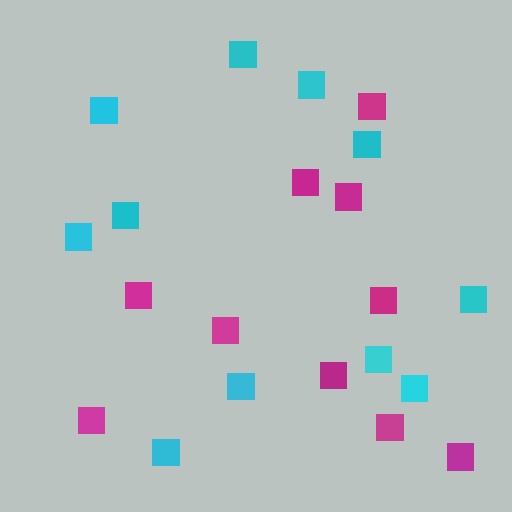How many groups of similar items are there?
There are 2 groups: one group of cyan squares (11) and one group of magenta squares (10).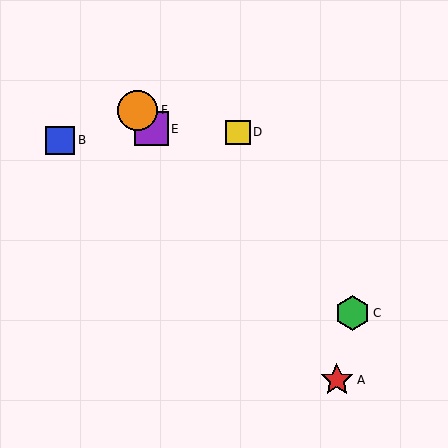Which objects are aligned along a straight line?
Objects A, E, F are aligned along a straight line.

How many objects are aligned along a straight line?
3 objects (A, E, F) are aligned along a straight line.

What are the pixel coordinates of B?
Object B is at (60, 140).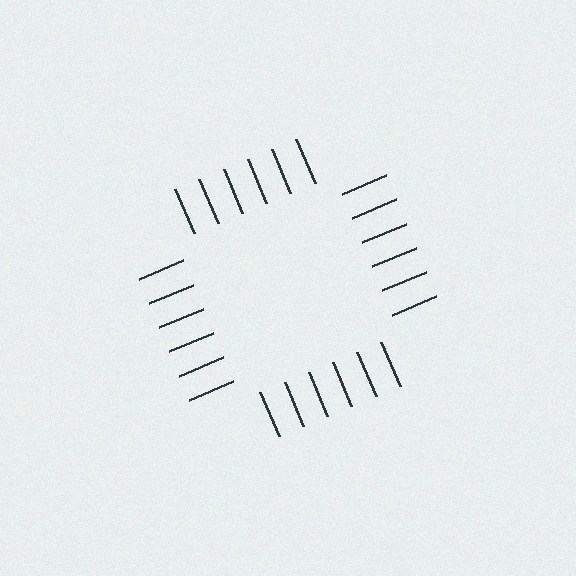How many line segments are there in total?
24 — 6 along each of the 4 edges.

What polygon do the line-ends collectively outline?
An illusory square — the line segments terminate on its edges but no continuous stroke is drawn.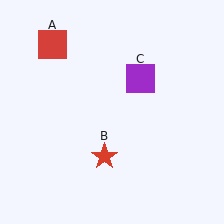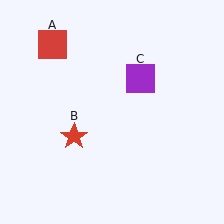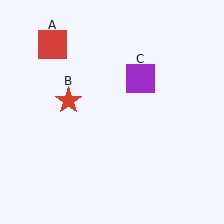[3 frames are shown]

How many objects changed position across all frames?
1 object changed position: red star (object B).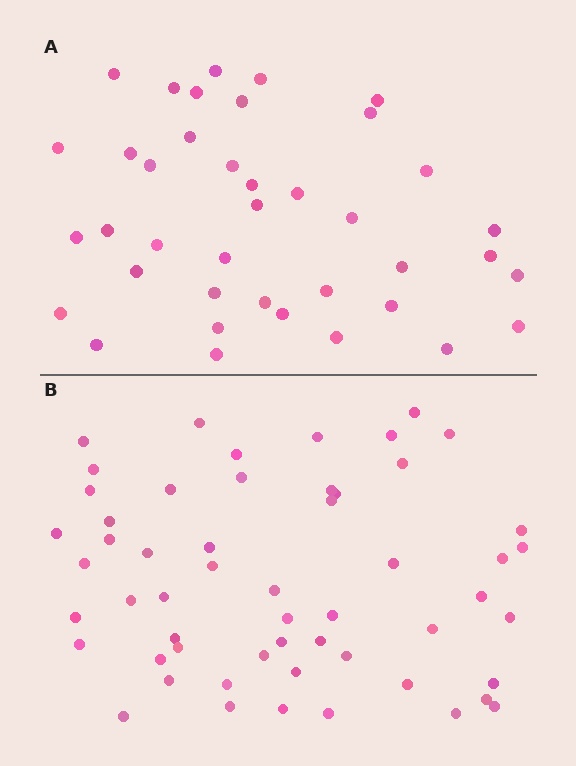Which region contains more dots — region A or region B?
Region B (the bottom region) has more dots.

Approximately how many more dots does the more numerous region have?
Region B has approximately 15 more dots than region A.